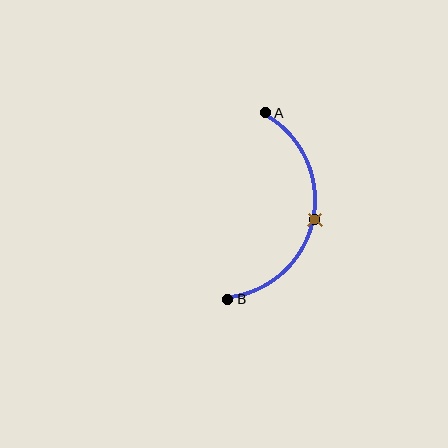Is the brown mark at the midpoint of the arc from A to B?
Yes. The brown mark lies on the arc at equal arc-length from both A and B — it is the arc midpoint.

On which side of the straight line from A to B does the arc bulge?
The arc bulges to the right of the straight line connecting A and B.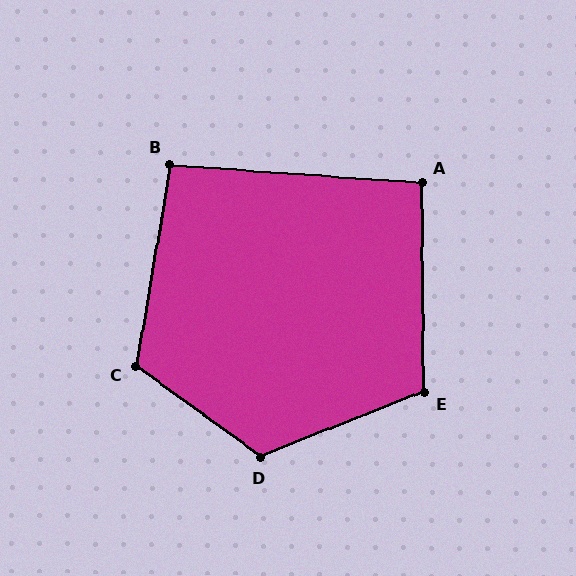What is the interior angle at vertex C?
Approximately 116 degrees (obtuse).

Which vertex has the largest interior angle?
D, at approximately 122 degrees.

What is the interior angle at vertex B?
Approximately 95 degrees (obtuse).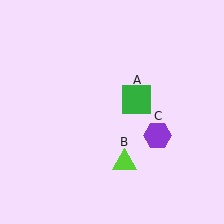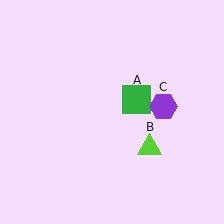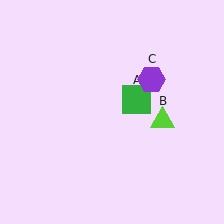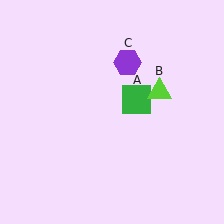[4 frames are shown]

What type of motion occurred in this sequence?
The lime triangle (object B), purple hexagon (object C) rotated counterclockwise around the center of the scene.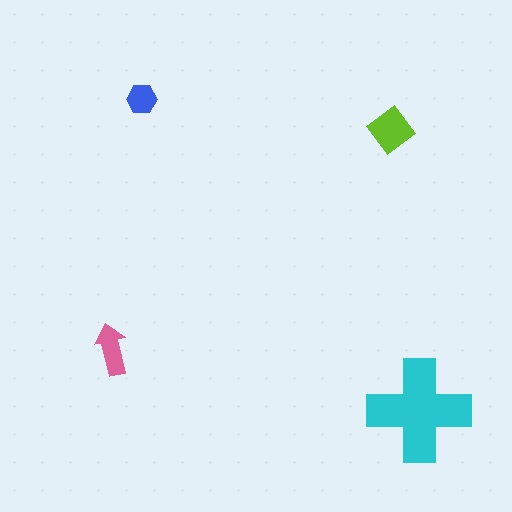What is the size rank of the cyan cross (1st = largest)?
1st.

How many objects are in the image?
There are 4 objects in the image.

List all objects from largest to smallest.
The cyan cross, the lime diamond, the pink arrow, the blue hexagon.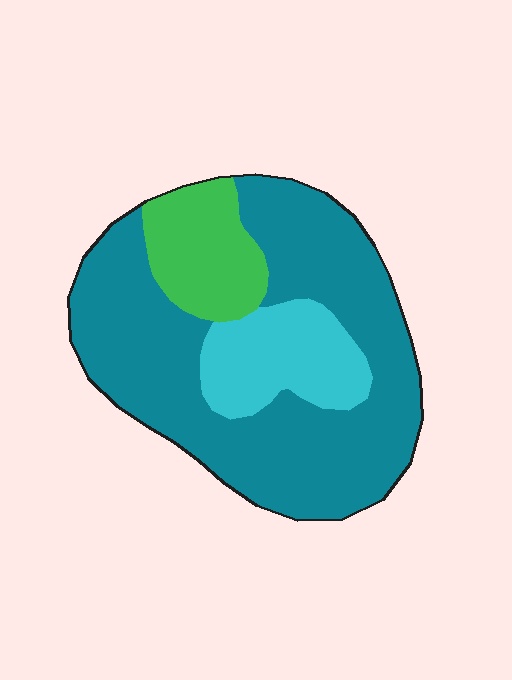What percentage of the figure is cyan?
Cyan covers 17% of the figure.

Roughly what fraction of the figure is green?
Green takes up about one sixth (1/6) of the figure.